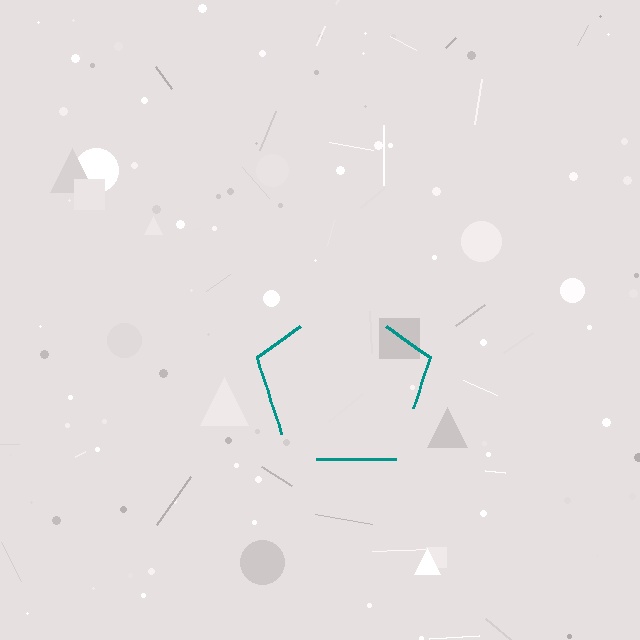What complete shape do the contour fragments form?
The contour fragments form a pentagon.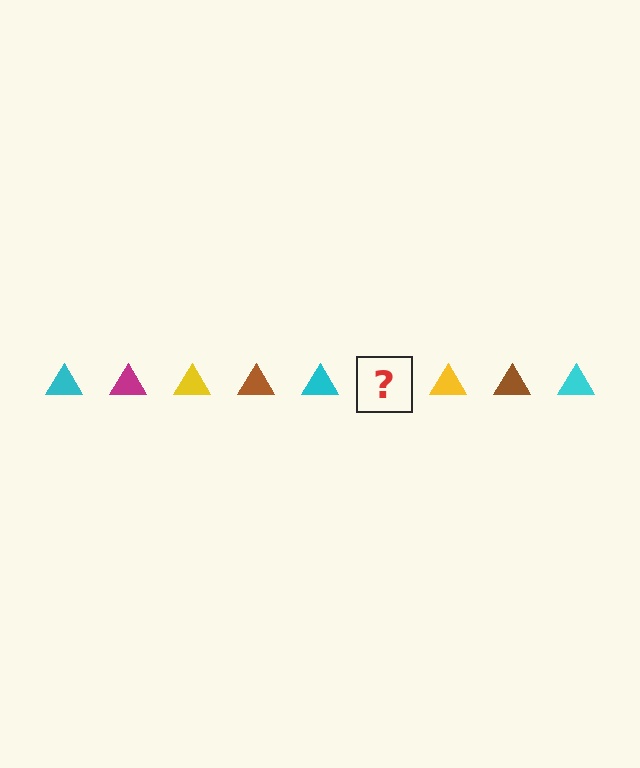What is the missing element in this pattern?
The missing element is a magenta triangle.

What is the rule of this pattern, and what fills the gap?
The rule is that the pattern cycles through cyan, magenta, yellow, brown triangles. The gap should be filled with a magenta triangle.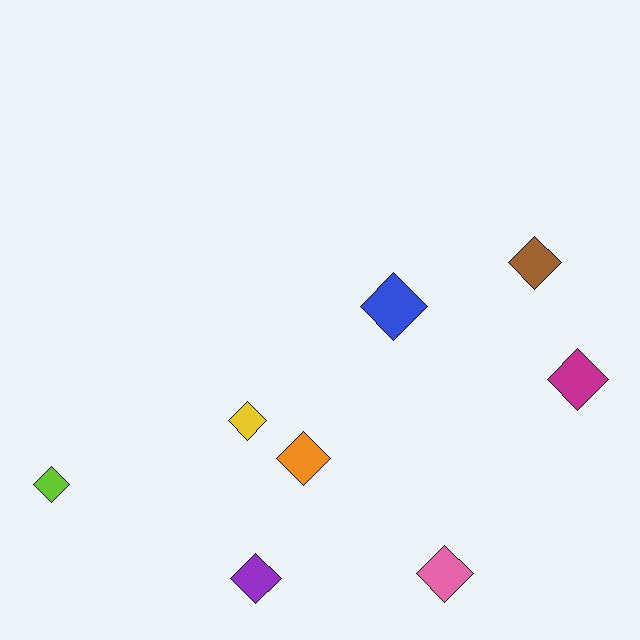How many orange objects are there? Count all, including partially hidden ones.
There is 1 orange object.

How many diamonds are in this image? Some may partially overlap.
There are 8 diamonds.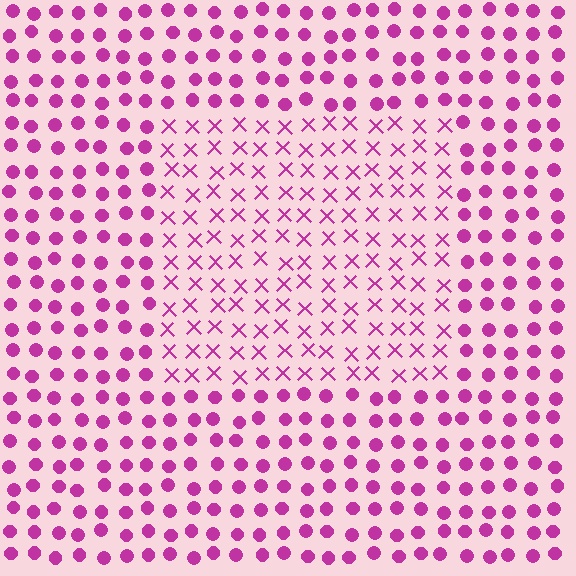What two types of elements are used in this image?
The image uses X marks inside the rectangle region and circles outside it.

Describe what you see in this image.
The image is filled with small magenta elements arranged in a uniform grid. A rectangle-shaped region contains X marks, while the surrounding area contains circles. The boundary is defined purely by the change in element shape.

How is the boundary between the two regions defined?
The boundary is defined by a change in element shape: X marks inside vs. circles outside. All elements share the same color and spacing.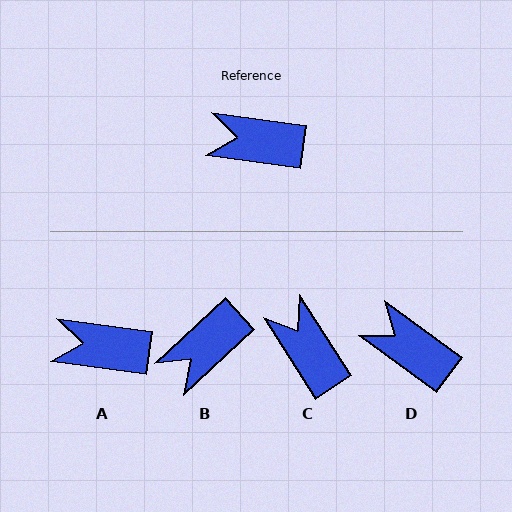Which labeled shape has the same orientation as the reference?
A.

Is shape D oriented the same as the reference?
No, it is off by about 28 degrees.